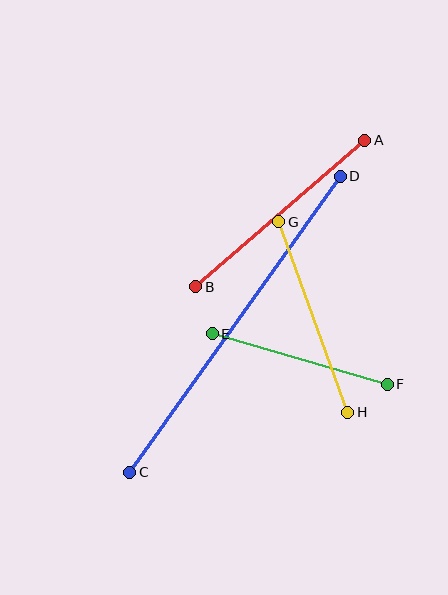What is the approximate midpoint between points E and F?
The midpoint is at approximately (300, 359) pixels.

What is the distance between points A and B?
The distance is approximately 223 pixels.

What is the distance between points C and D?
The distance is approximately 364 pixels.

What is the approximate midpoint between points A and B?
The midpoint is at approximately (280, 214) pixels.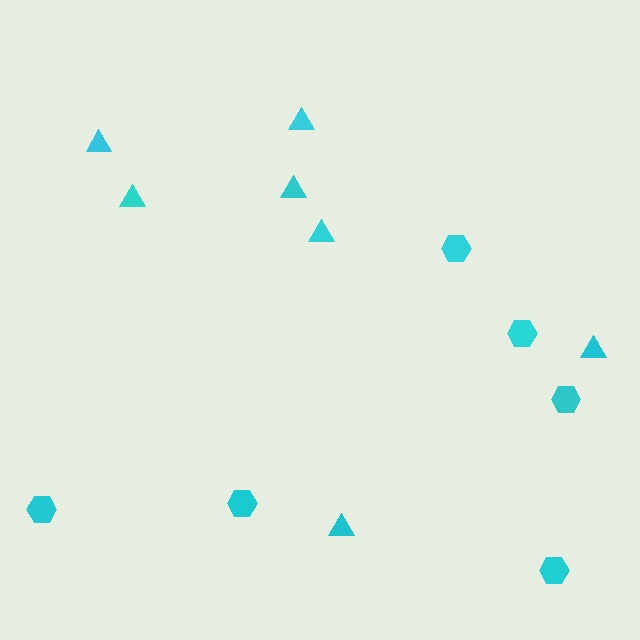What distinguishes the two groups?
There are 2 groups: one group of triangles (7) and one group of hexagons (6).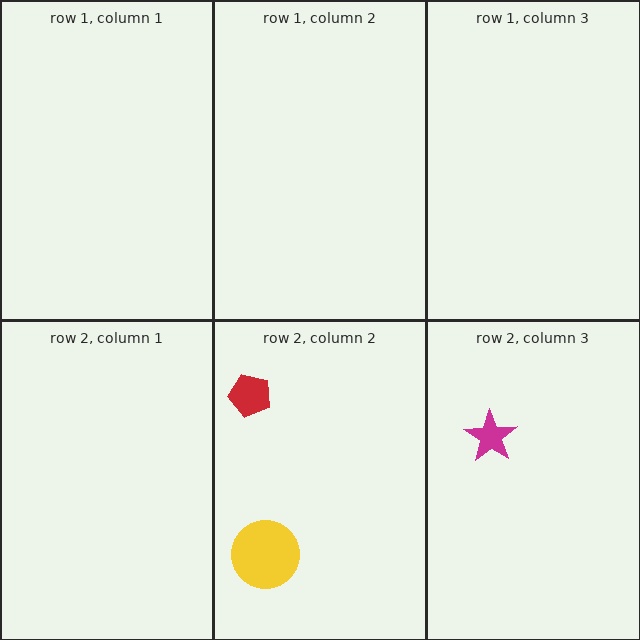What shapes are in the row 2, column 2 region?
The red pentagon, the yellow circle.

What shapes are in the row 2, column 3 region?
The magenta star.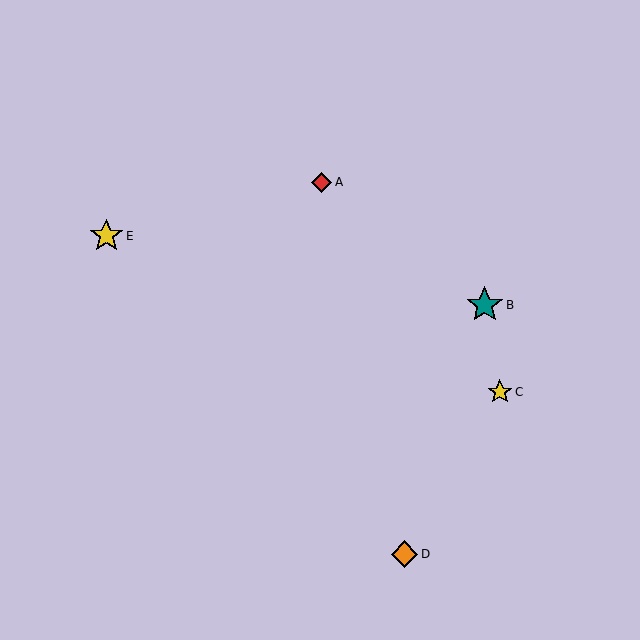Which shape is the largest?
The teal star (labeled B) is the largest.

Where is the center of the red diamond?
The center of the red diamond is at (322, 182).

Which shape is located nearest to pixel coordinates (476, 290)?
The teal star (labeled B) at (485, 305) is nearest to that location.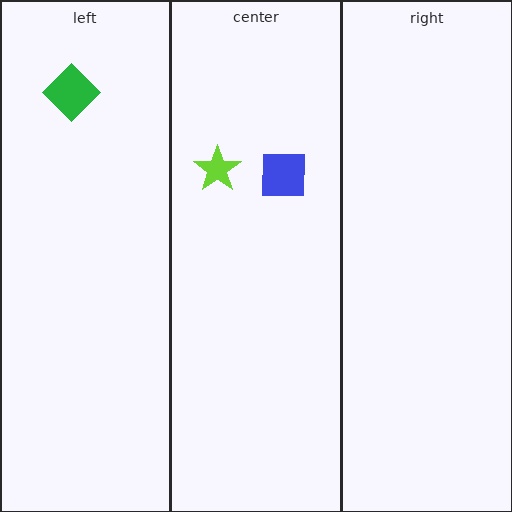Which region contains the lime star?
The center region.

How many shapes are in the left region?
1.